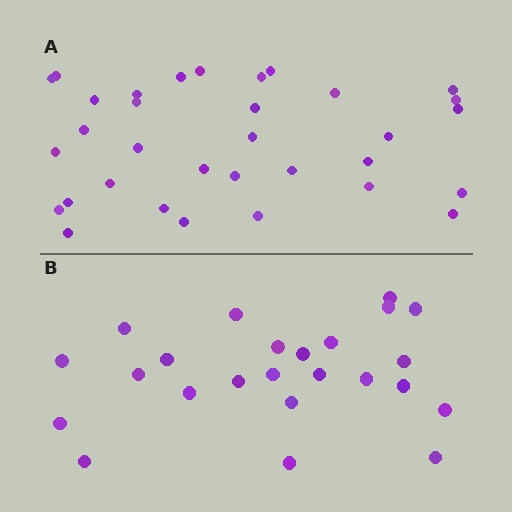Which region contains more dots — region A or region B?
Region A (the top region) has more dots.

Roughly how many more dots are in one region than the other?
Region A has roughly 8 or so more dots than region B.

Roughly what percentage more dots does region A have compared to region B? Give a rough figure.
About 40% more.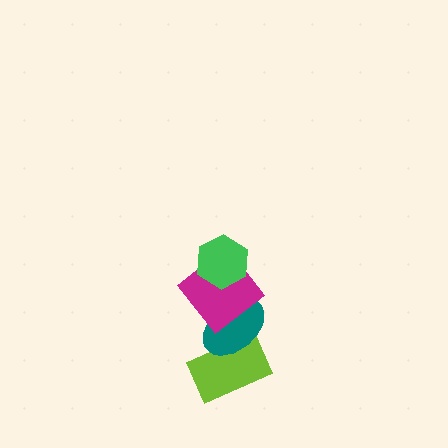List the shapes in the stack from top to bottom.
From top to bottom: the green hexagon, the magenta diamond, the teal ellipse, the lime rectangle.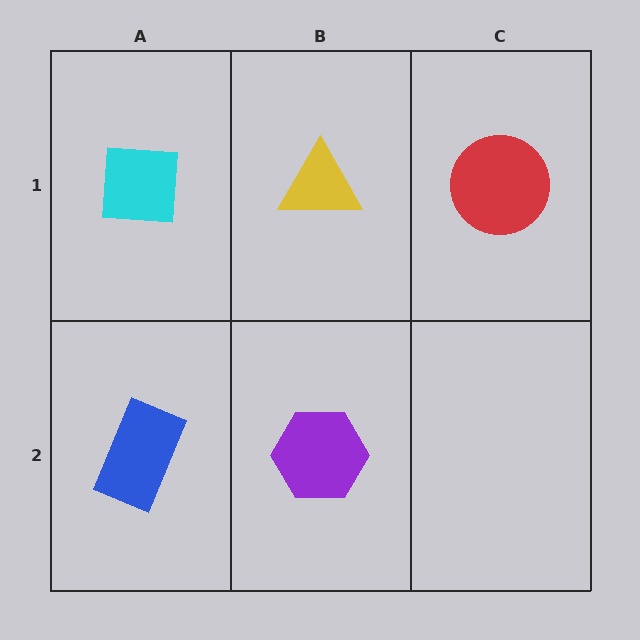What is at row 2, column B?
A purple hexagon.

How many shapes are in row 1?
3 shapes.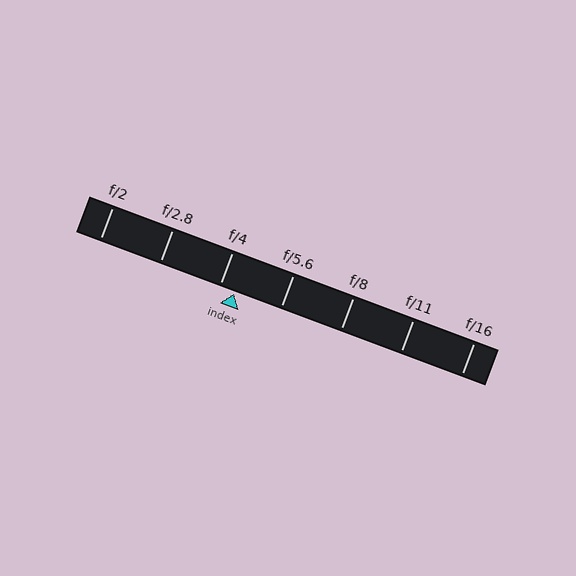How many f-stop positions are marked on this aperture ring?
There are 7 f-stop positions marked.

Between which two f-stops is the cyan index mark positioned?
The index mark is between f/4 and f/5.6.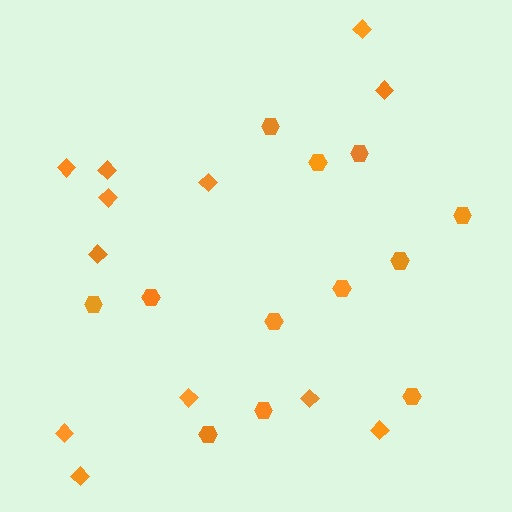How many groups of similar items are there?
There are 2 groups: one group of hexagons (12) and one group of diamonds (12).